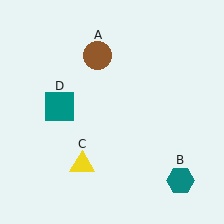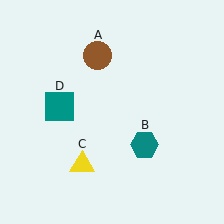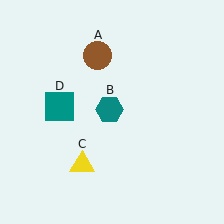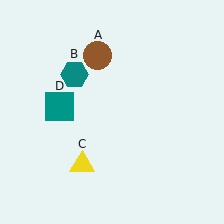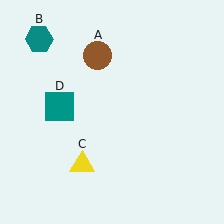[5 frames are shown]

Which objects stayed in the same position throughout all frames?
Brown circle (object A) and yellow triangle (object C) and teal square (object D) remained stationary.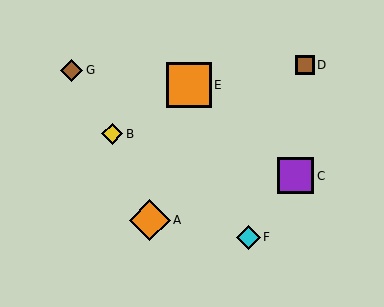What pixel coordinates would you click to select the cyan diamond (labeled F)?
Click at (248, 237) to select the cyan diamond F.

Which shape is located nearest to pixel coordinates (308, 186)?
The purple square (labeled C) at (296, 176) is nearest to that location.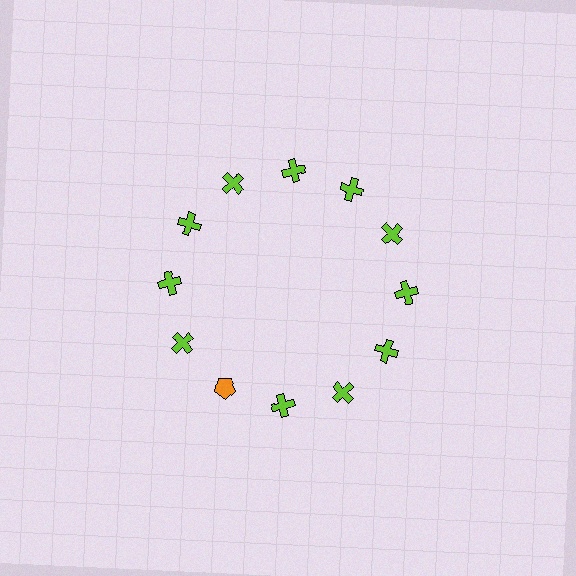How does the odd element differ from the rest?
It differs in both color (orange instead of lime) and shape (pentagon instead of cross).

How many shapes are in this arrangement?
There are 12 shapes arranged in a ring pattern.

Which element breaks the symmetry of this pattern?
The orange pentagon at roughly the 7 o'clock position breaks the symmetry. All other shapes are lime crosses.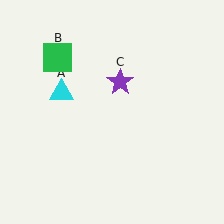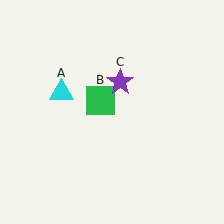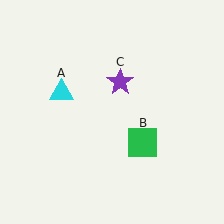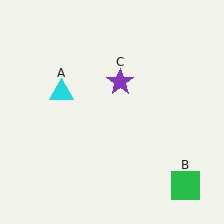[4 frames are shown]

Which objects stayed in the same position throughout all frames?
Cyan triangle (object A) and purple star (object C) remained stationary.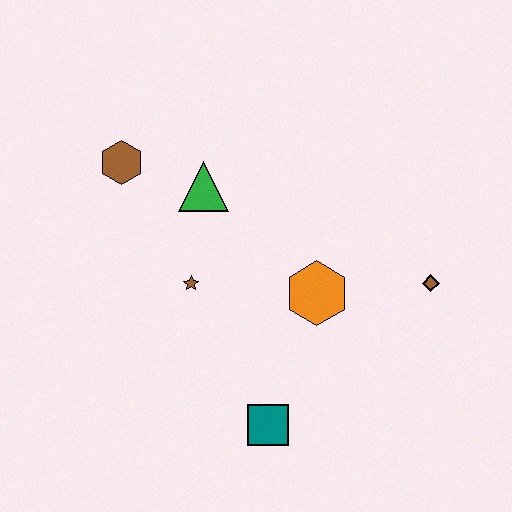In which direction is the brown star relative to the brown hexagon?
The brown star is below the brown hexagon.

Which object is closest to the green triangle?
The brown hexagon is closest to the green triangle.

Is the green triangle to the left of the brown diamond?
Yes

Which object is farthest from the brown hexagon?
The brown diamond is farthest from the brown hexagon.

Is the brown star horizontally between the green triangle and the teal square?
No